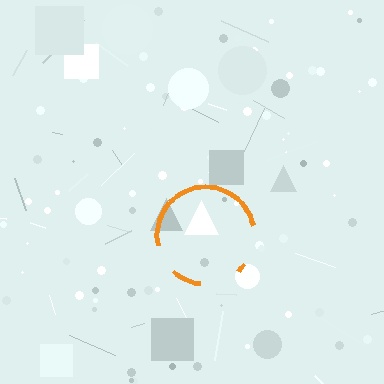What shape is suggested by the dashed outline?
The dashed outline suggests a circle.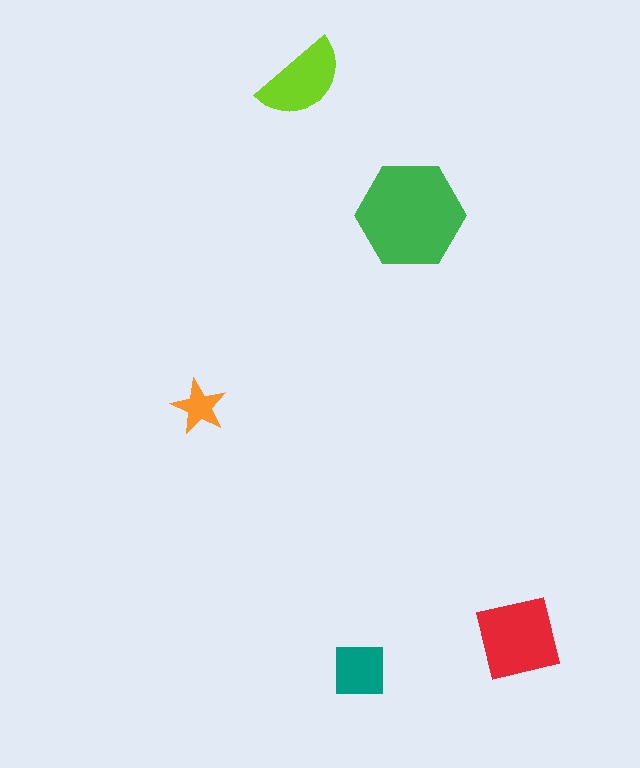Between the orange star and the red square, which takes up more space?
The red square.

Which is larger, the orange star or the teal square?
The teal square.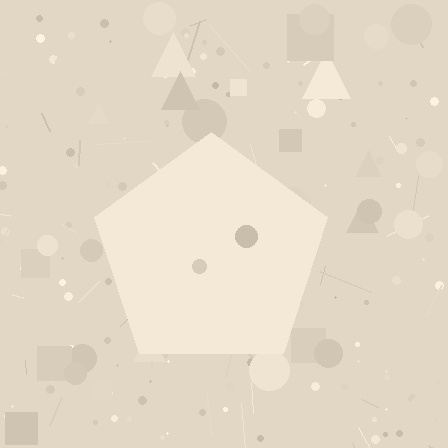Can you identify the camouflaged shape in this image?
The camouflaged shape is a pentagon.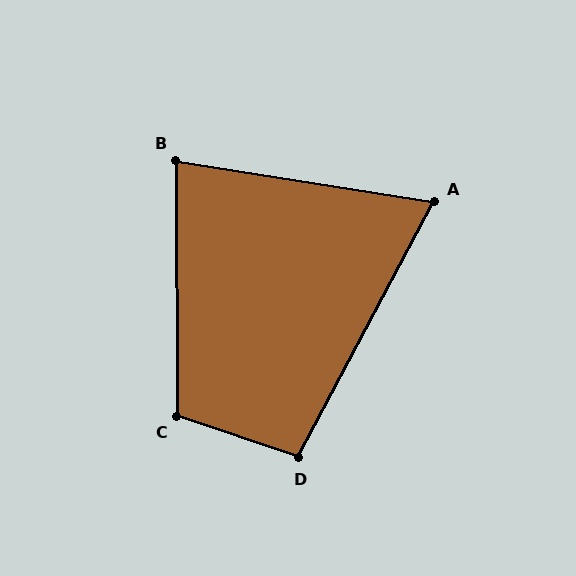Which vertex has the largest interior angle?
C, at approximately 109 degrees.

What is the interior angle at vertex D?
Approximately 99 degrees (obtuse).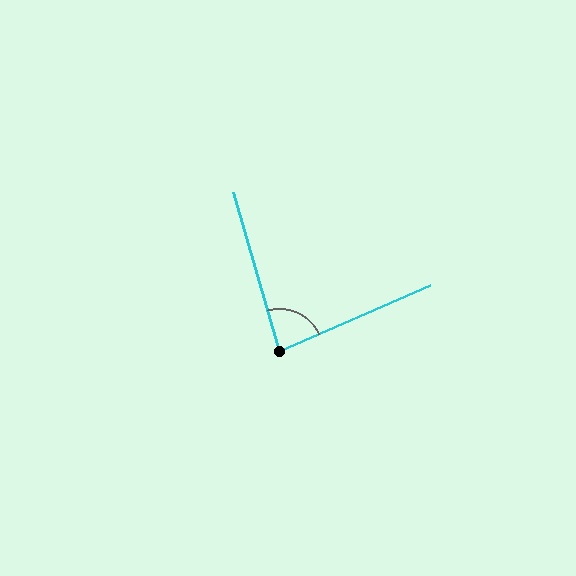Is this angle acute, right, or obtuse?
It is acute.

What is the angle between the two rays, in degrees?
Approximately 82 degrees.